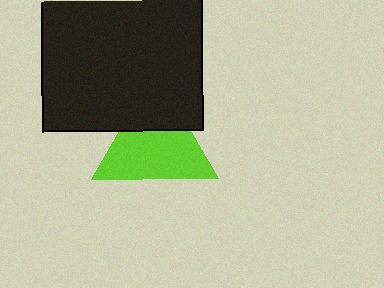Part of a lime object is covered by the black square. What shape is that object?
It is a triangle.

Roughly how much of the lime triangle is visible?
Most of it is visible (roughly 68%).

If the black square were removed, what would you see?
You would see the complete lime triangle.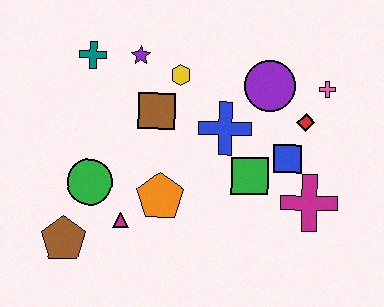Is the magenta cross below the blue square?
Yes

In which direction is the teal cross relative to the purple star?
The teal cross is to the left of the purple star.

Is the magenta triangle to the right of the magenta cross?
No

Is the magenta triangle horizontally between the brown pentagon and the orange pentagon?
Yes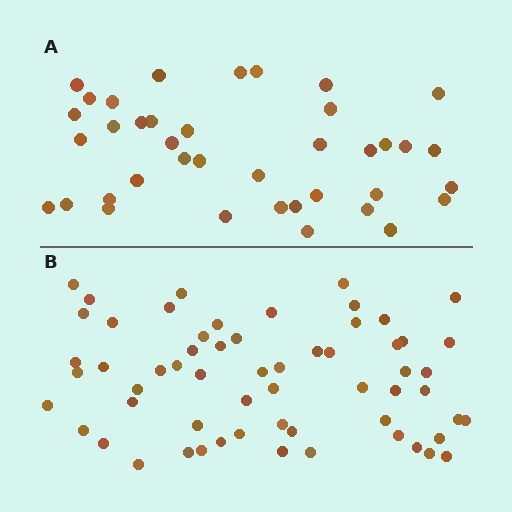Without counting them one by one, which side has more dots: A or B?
Region B (the bottom region) has more dots.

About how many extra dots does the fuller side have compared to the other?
Region B has approximately 20 more dots than region A.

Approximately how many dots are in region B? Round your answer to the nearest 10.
About 60 dots.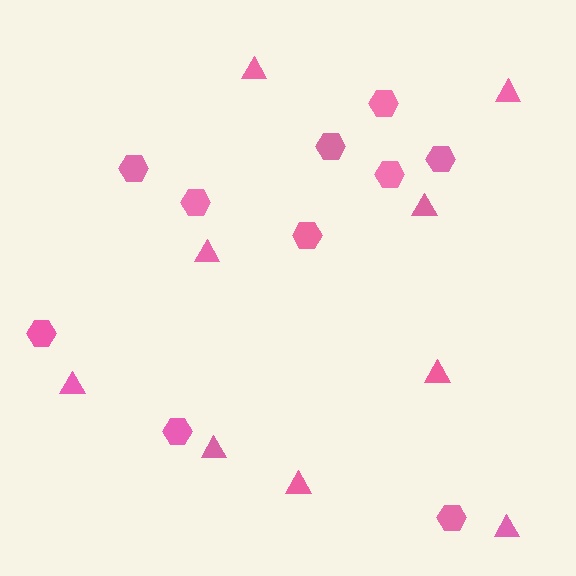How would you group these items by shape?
There are 2 groups: one group of triangles (9) and one group of hexagons (10).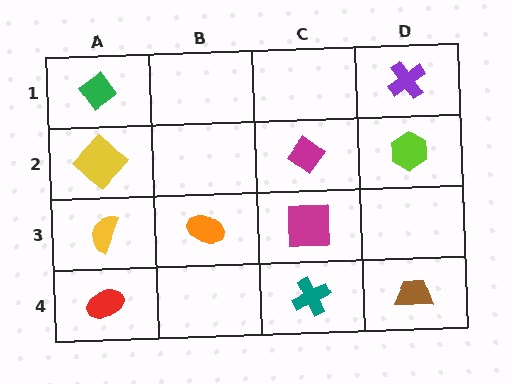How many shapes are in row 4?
3 shapes.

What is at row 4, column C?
A teal cross.